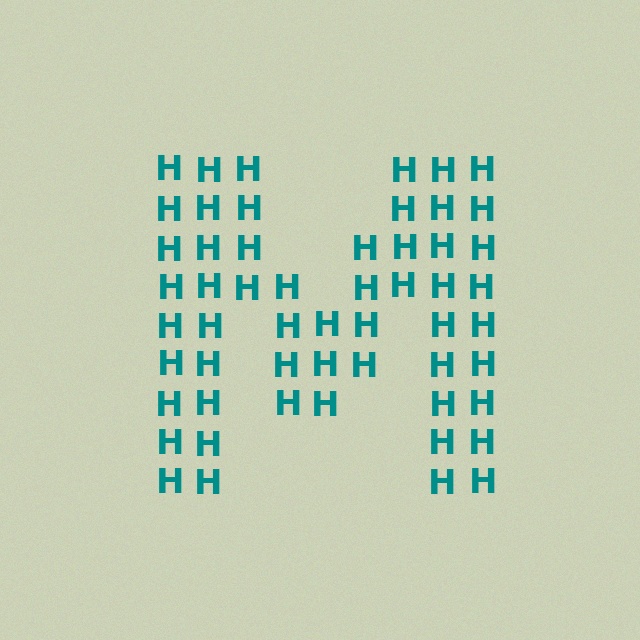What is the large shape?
The large shape is the letter M.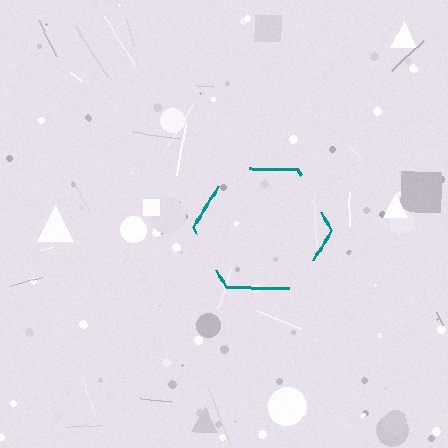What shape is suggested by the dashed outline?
The dashed outline suggests a hexagon.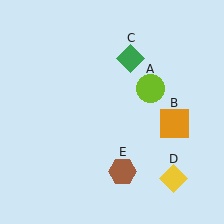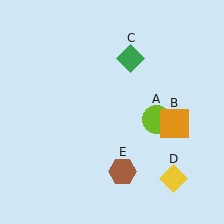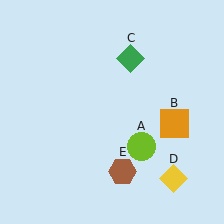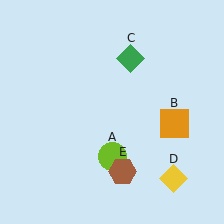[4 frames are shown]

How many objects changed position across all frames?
1 object changed position: lime circle (object A).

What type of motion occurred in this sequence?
The lime circle (object A) rotated clockwise around the center of the scene.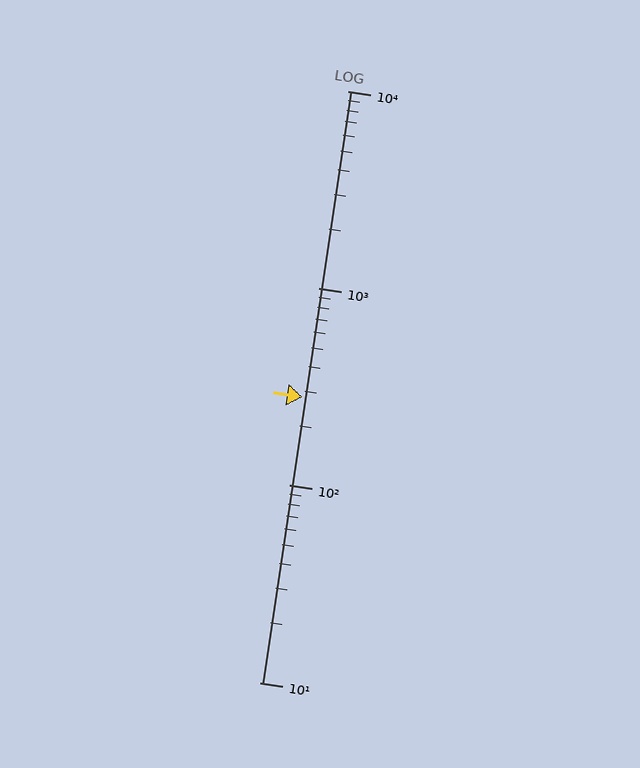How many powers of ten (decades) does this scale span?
The scale spans 3 decades, from 10 to 10000.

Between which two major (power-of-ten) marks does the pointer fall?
The pointer is between 100 and 1000.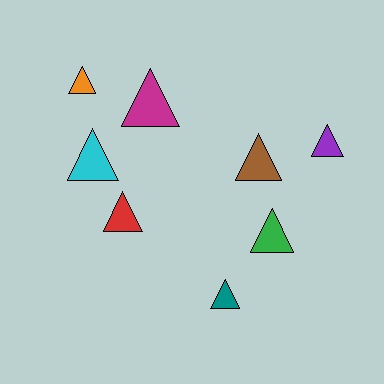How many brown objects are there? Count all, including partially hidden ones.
There is 1 brown object.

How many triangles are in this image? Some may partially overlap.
There are 8 triangles.